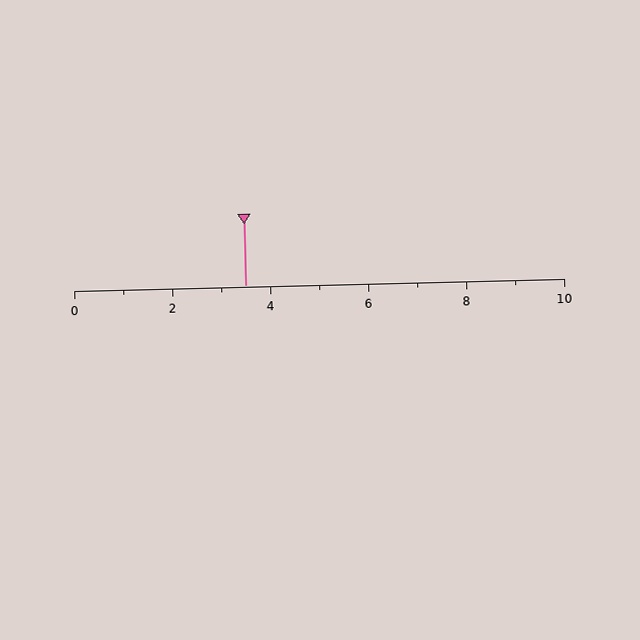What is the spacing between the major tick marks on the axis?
The major ticks are spaced 2 apart.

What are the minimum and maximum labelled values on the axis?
The axis runs from 0 to 10.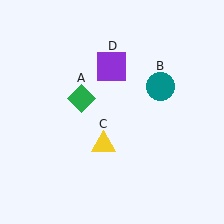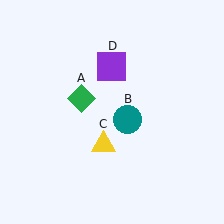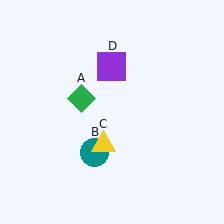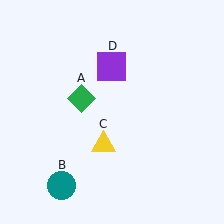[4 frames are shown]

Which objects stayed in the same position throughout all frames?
Green diamond (object A) and yellow triangle (object C) and purple square (object D) remained stationary.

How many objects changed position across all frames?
1 object changed position: teal circle (object B).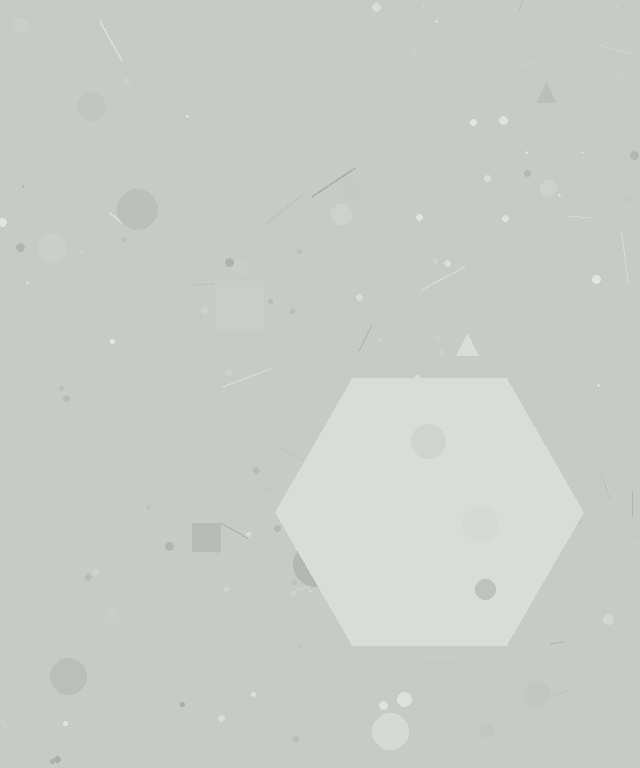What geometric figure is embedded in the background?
A hexagon is embedded in the background.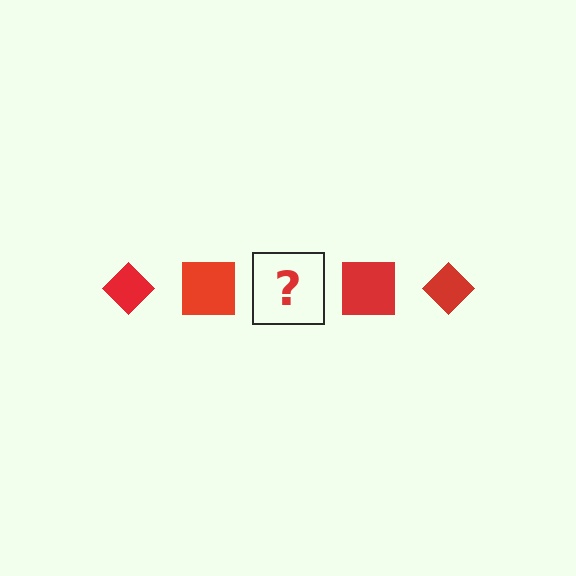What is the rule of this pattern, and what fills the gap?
The rule is that the pattern cycles through diamond, square shapes in red. The gap should be filled with a red diamond.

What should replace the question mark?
The question mark should be replaced with a red diamond.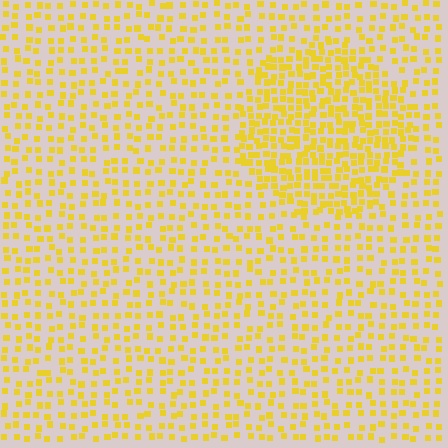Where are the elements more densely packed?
The elements are more densely packed inside the circle boundary.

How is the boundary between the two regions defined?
The boundary is defined by a change in element density (approximately 1.9x ratio). All elements are the same color, size, and shape.